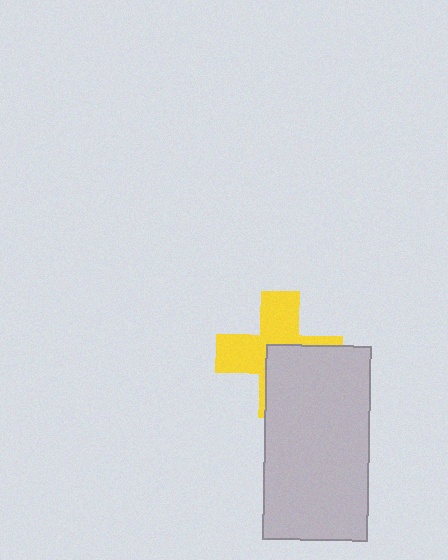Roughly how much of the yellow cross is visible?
About half of it is visible (roughly 56%).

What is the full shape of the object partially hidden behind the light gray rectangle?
The partially hidden object is a yellow cross.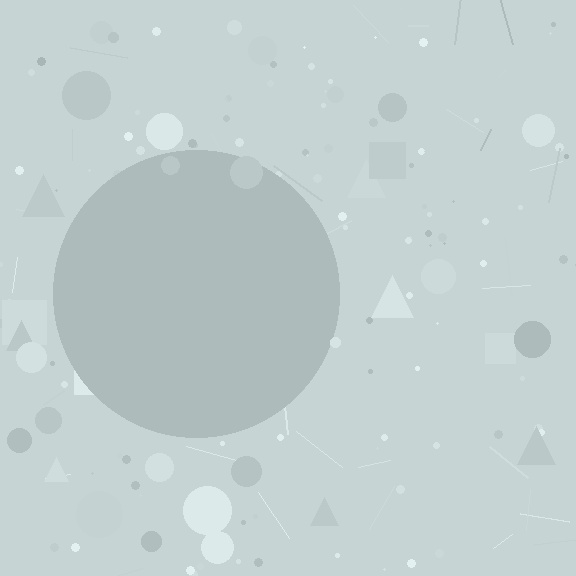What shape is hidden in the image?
A circle is hidden in the image.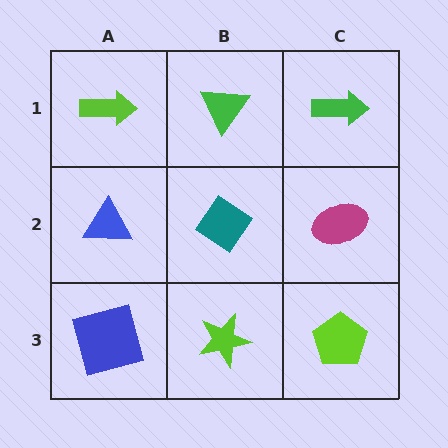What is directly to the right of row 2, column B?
A magenta ellipse.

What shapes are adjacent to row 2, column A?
A lime arrow (row 1, column A), a blue square (row 3, column A), a teal diamond (row 2, column B).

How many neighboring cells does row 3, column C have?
2.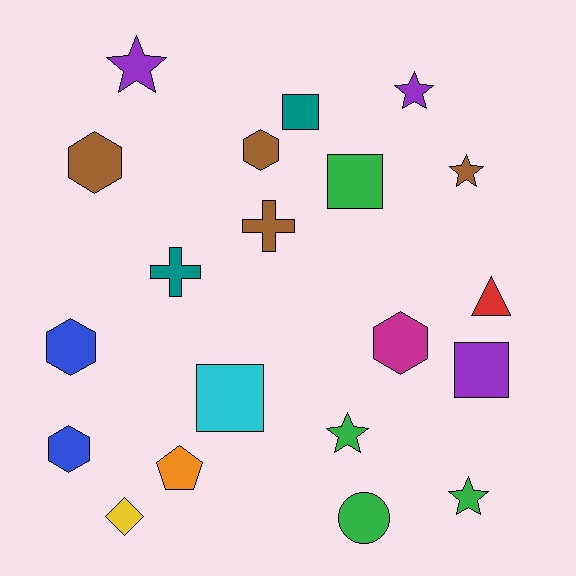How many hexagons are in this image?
There are 5 hexagons.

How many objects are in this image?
There are 20 objects.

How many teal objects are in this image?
There are 2 teal objects.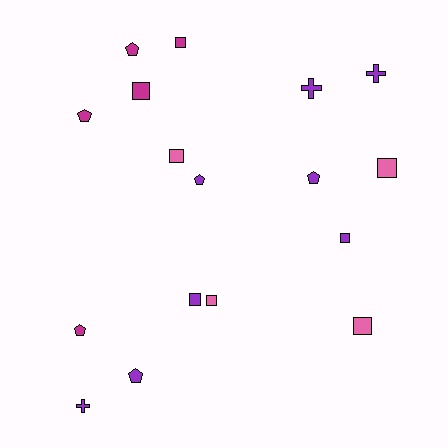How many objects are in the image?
There are 17 objects.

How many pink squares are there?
There are 4 pink squares.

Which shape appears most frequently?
Square, with 8 objects.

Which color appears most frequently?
Purple, with 8 objects.